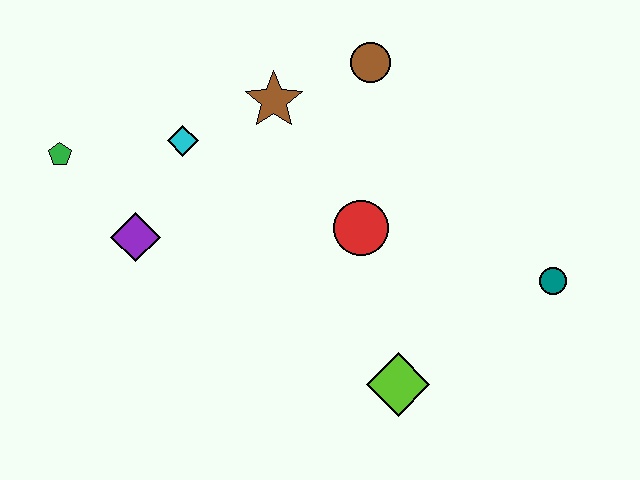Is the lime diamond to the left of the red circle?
No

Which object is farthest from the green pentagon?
The teal circle is farthest from the green pentagon.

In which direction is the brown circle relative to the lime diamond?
The brown circle is above the lime diamond.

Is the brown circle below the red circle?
No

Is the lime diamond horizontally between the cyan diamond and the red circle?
No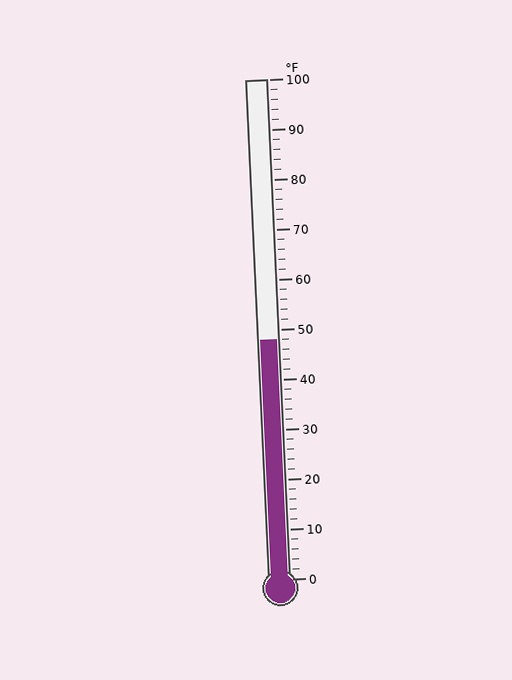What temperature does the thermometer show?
The thermometer shows approximately 48°F.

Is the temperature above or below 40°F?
The temperature is above 40°F.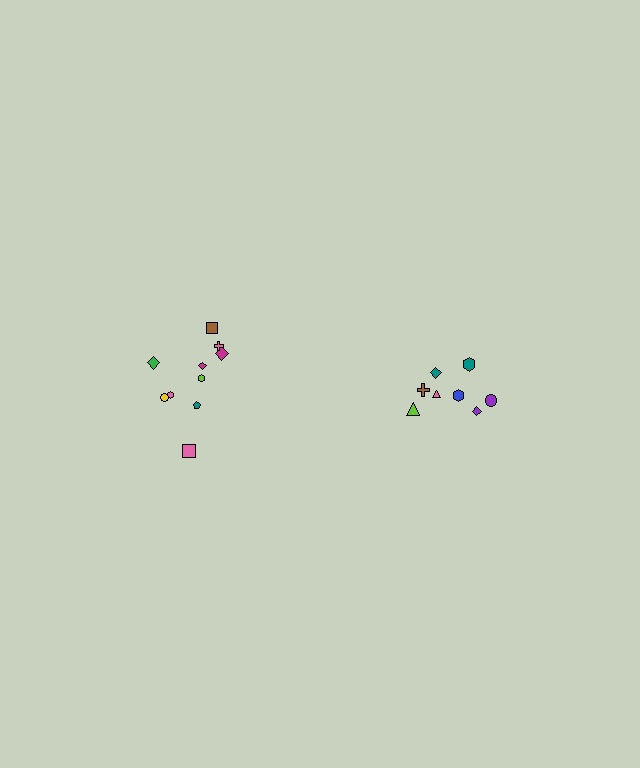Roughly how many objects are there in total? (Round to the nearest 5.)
Roughly 20 objects in total.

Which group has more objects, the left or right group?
The left group.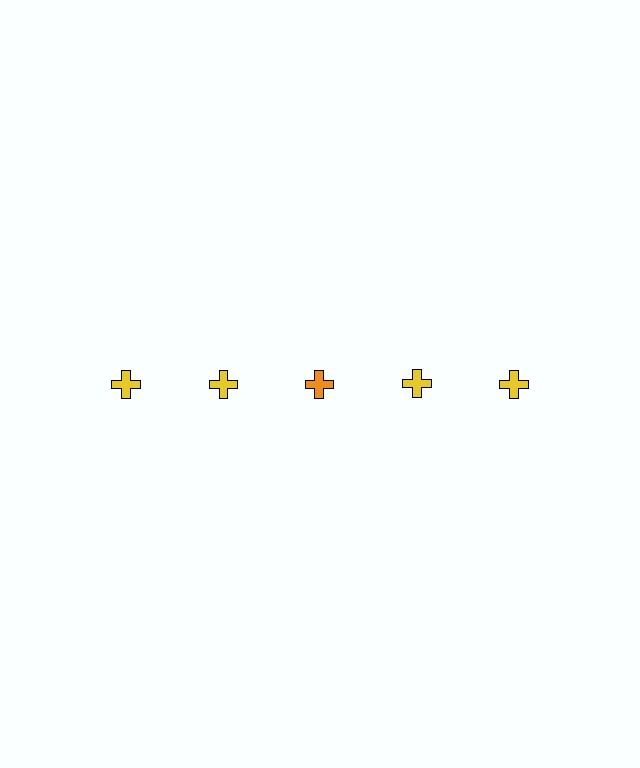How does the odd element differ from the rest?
It has a different color: orange instead of yellow.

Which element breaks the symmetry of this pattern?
The orange cross in the top row, center column breaks the symmetry. All other shapes are yellow crosses.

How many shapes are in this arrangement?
There are 5 shapes arranged in a grid pattern.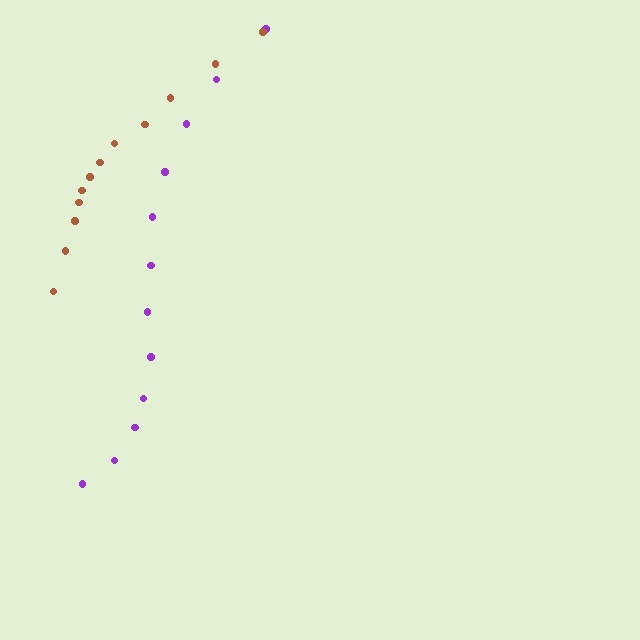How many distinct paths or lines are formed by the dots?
There are 2 distinct paths.